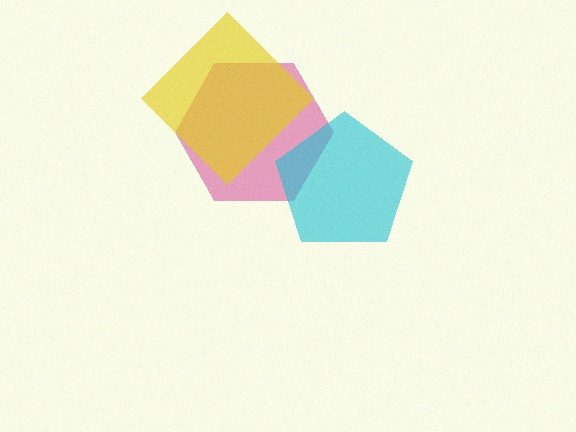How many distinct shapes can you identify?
There are 3 distinct shapes: a magenta hexagon, a cyan pentagon, a yellow diamond.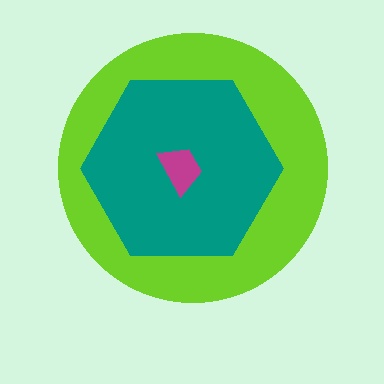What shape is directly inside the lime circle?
The teal hexagon.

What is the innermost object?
The magenta trapezoid.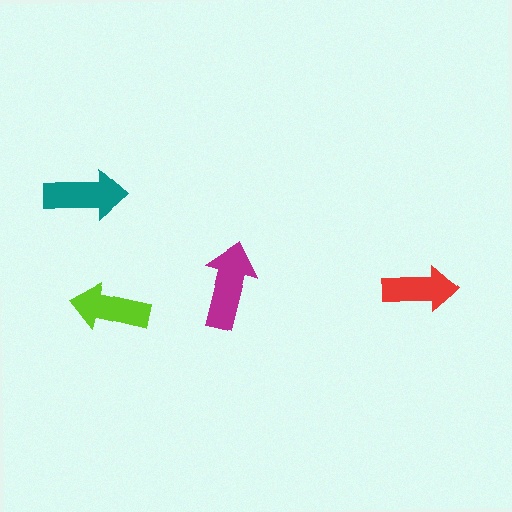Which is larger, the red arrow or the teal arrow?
The teal one.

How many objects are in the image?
There are 4 objects in the image.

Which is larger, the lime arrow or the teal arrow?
The teal one.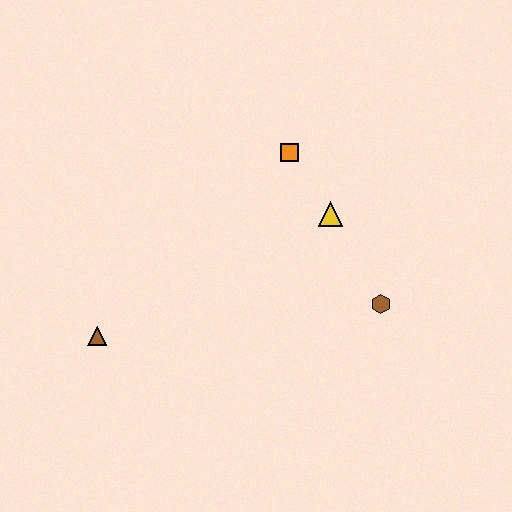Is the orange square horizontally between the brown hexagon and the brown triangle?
Yes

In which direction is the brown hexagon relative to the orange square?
The brown hexagon is below the orange square.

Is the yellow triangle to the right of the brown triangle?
Yes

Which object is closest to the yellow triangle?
The orange square is closest to the yellow triangle.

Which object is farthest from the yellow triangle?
The brown triangle is farthest from the yellow triangle.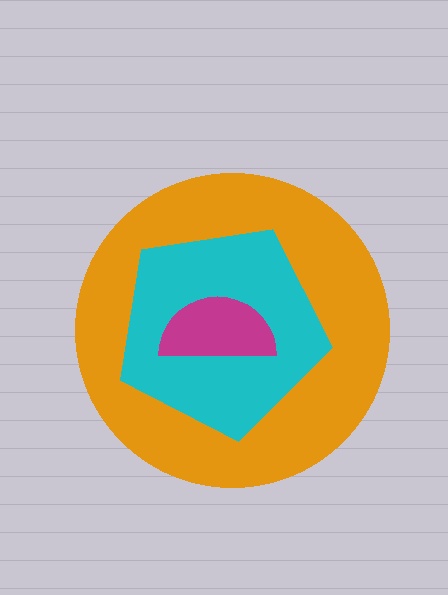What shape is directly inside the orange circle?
The cyan pentagon.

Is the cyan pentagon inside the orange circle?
Yes.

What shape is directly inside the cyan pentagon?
The magenta semicircle.